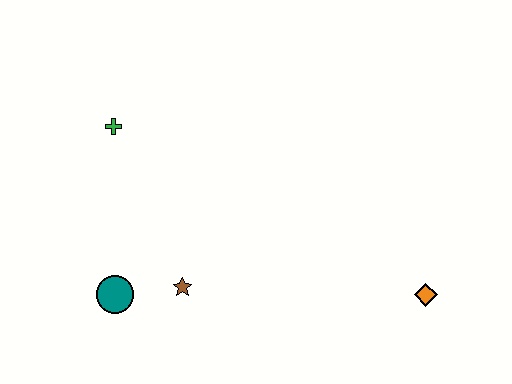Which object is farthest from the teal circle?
The orange diamond is farthest from the teal circle.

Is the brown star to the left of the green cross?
No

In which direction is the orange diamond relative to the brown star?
The orange diamond is to the right of the brown star.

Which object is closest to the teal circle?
The brown star is closest to the teal circle.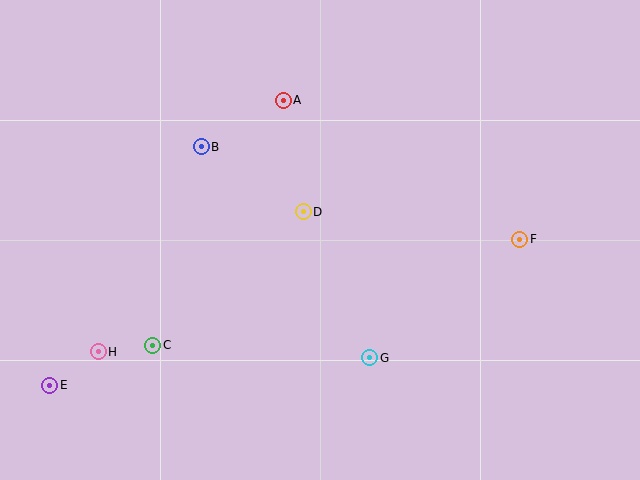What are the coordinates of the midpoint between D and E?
The midpoint between D and E is at (176, 299).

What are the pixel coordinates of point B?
Point B is at (201, 147).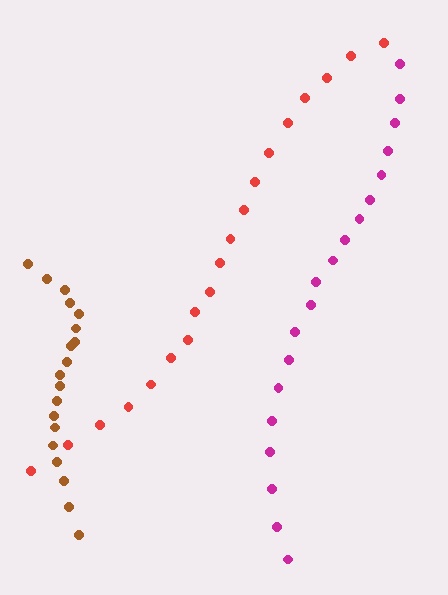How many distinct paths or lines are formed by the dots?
There are 3 distinct paths.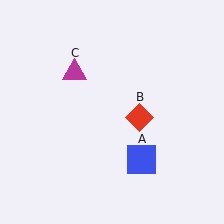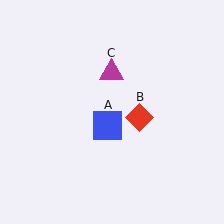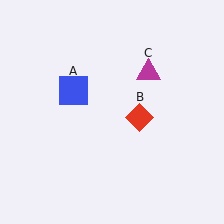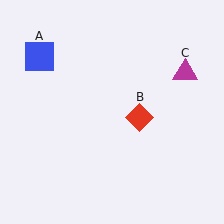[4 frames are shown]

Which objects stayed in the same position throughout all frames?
Red diamond (object B) remained stationary.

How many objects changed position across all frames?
2 objects changed position: blue square (object A), magenta triangle (object C).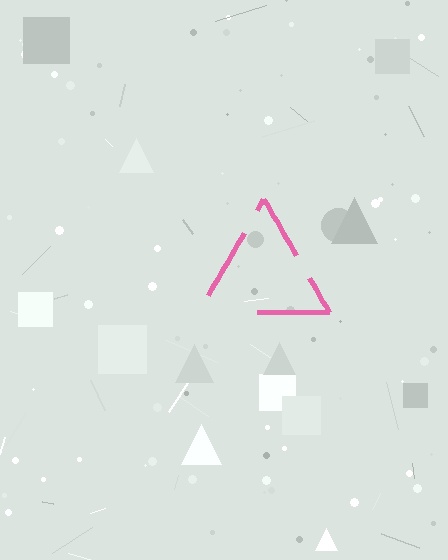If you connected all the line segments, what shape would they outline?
They would outline a triangle.